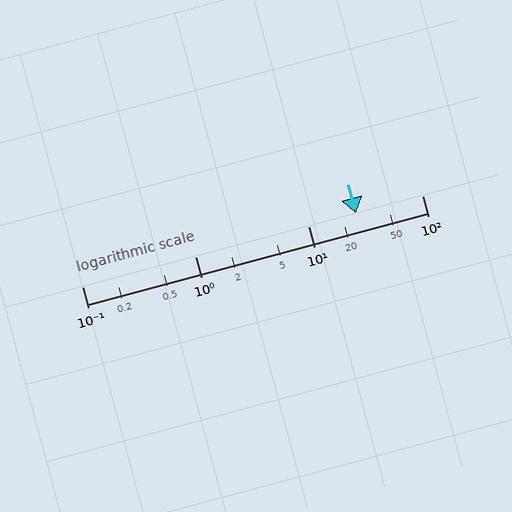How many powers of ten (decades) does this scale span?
The scale spans 3 decades, from 0.1 to 100.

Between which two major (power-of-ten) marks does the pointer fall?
The pointer is between 10 and 100.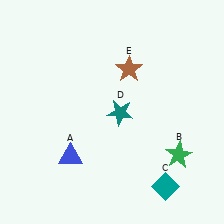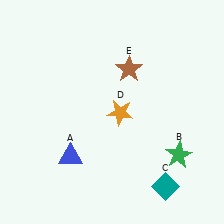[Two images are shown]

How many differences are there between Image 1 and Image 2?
There is 1 difference between the two images.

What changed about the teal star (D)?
In Image 1, D is teal. In Image 2, it changed to orange.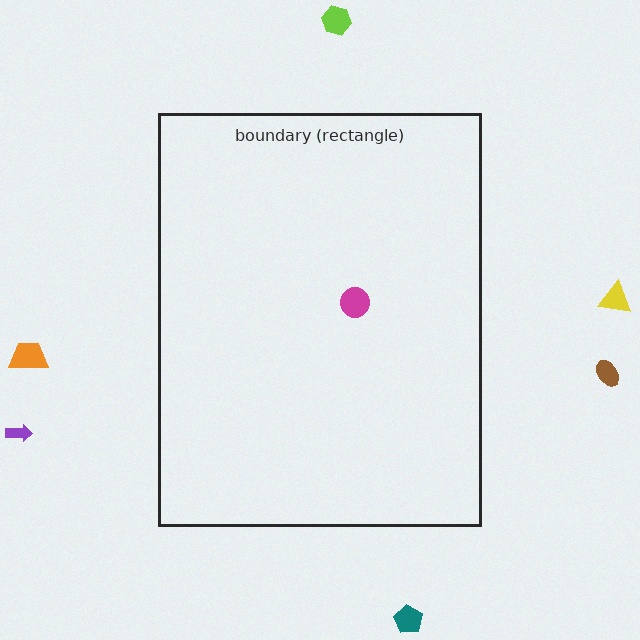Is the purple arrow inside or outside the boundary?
Outside.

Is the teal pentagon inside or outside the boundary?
Outside.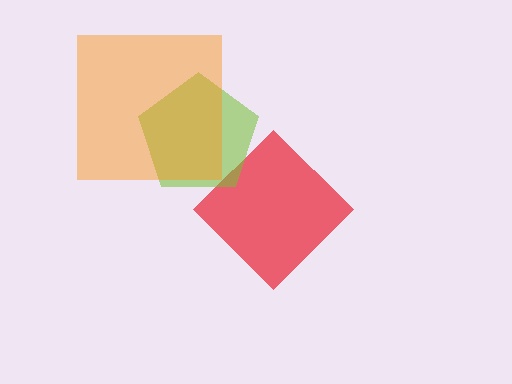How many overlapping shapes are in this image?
There are 3 overlapping shapes in the image.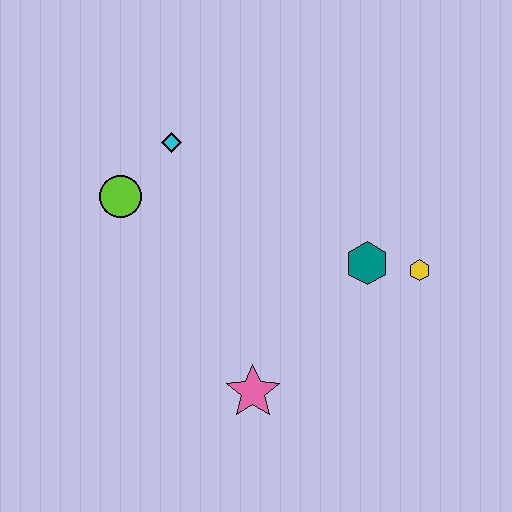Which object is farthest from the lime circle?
The yellow hexagon is farthest from the lime circle.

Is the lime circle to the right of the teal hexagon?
No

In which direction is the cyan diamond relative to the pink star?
The cyan diamond is above the pink star.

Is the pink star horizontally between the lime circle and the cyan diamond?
No